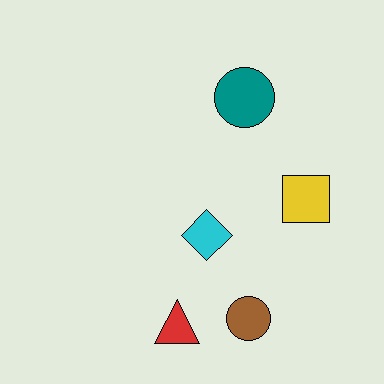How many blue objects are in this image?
There are no blue objects.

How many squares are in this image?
There is 1 square.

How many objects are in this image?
There are 5 objects.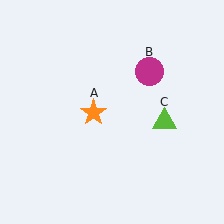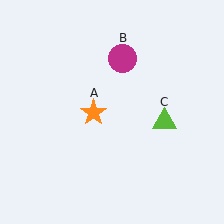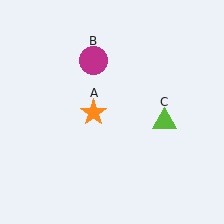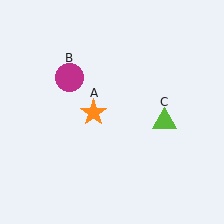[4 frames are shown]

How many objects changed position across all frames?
1 object changed position: magenta circle (object B).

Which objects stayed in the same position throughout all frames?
Orange star (object A) and lime triangle (object C) remained stationary.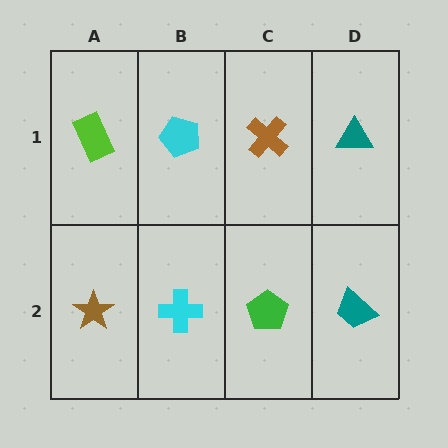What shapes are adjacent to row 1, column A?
A brown star (row 2, column A), a cyan pentagon (row 1, column B).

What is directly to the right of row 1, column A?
A cyan pentagon.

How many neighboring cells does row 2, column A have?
2.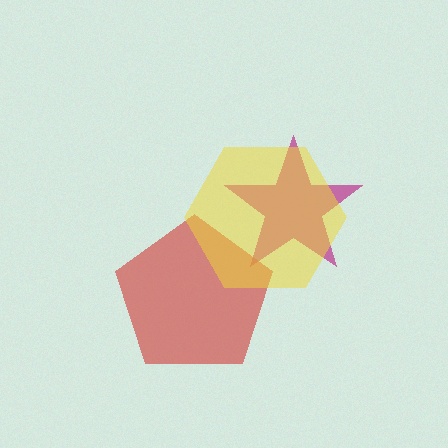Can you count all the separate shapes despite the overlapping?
Yes, there are 3 separate shapes.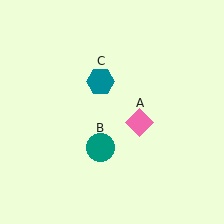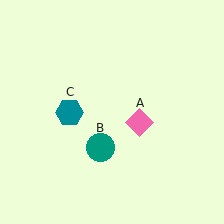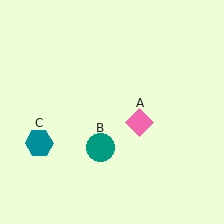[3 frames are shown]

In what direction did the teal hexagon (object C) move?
The teal hexagon (object C) moved down and to the left.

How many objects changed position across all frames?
1 object changed position: teal hexagon (object C).